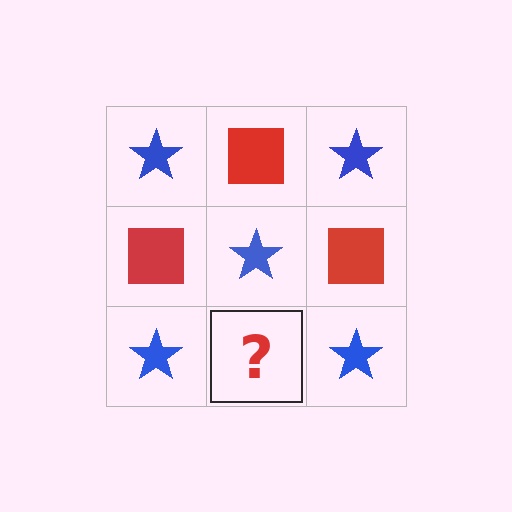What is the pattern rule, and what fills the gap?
The rule is that it alternates blue star and red square in a checkerboard pattern. The gap should be filled with a red square.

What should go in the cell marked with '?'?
The missing cell should contain a red square.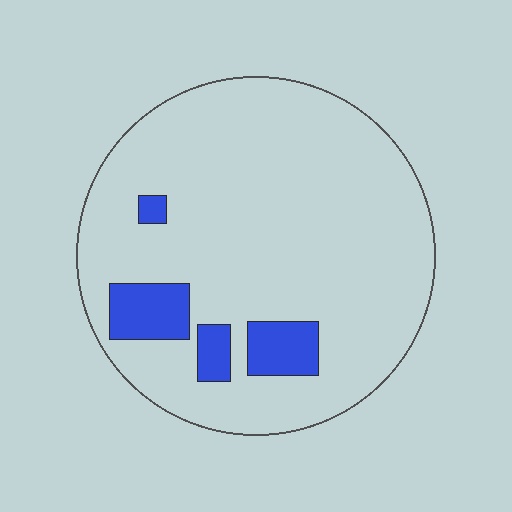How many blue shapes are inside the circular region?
4.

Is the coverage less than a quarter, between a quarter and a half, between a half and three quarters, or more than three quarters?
Less than a quarter.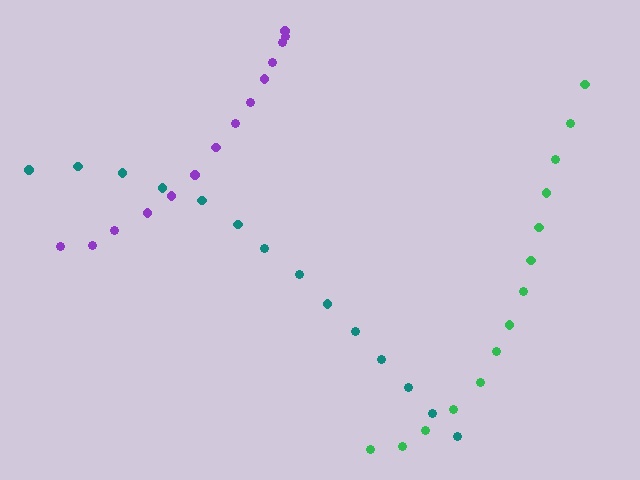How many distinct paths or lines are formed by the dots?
There are 3 distinct paths.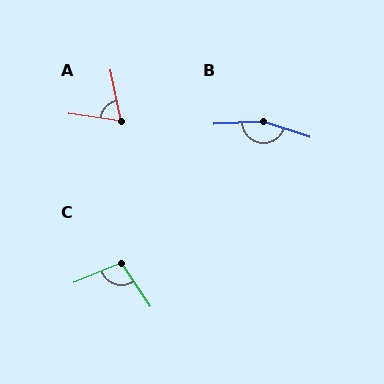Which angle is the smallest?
A, at approximately 69 degrees.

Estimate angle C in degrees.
Approximately 101 degrees.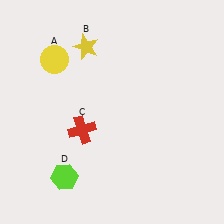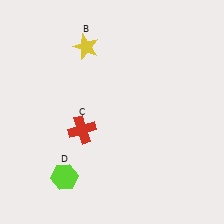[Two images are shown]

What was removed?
The yellow circle (A) was removed in Image 2.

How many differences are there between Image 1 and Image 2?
There is 1 difference between the two images.